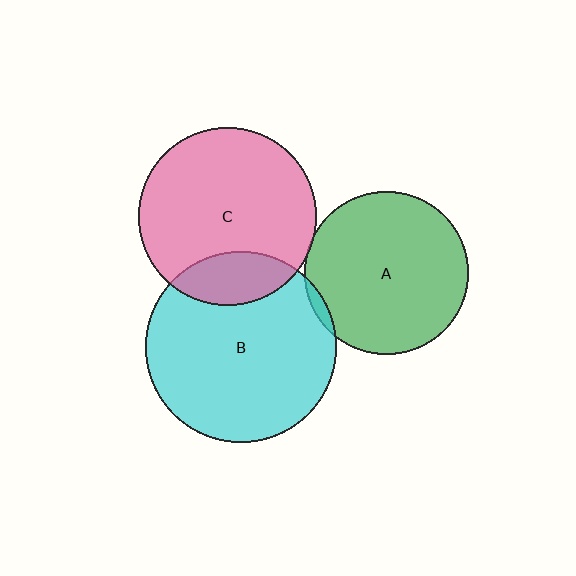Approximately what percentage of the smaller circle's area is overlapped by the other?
Approximately 5%.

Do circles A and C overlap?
Yes.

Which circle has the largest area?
Circle B (cyan).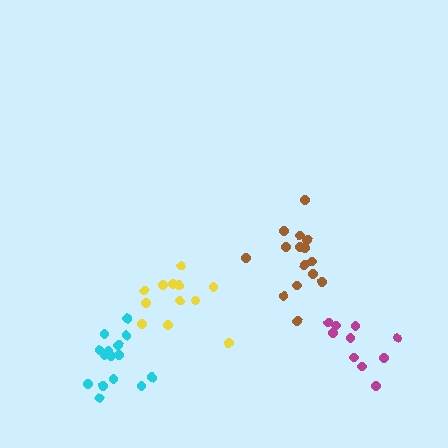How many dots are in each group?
Group 1: 15 dots, Group 2: 12 dots, Group 3: 15 dots, Group 4: 10 dots (52 total).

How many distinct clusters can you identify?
There are 4 distinct clusters.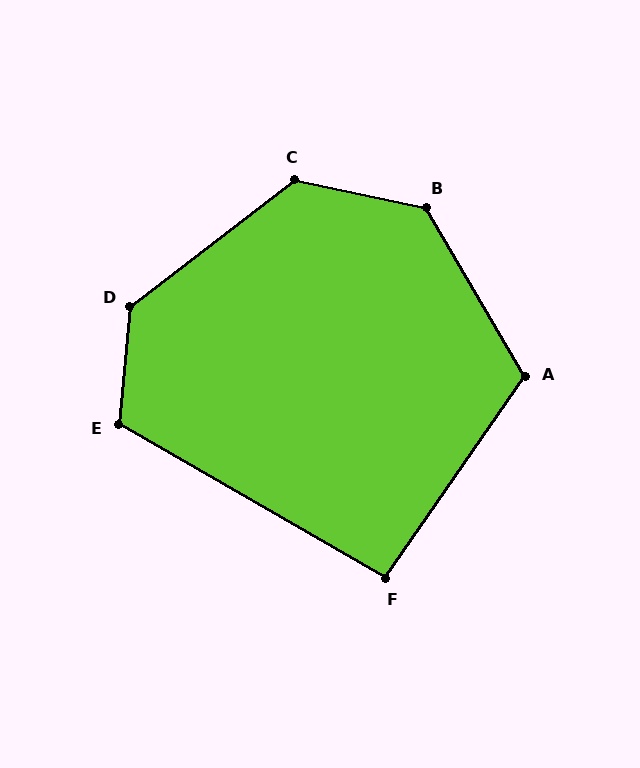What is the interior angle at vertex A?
Approximately 115 degrees (obtuse).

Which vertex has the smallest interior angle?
F, at approximately 95 degrees.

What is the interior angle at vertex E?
Approximately 115 degrees (obtuse).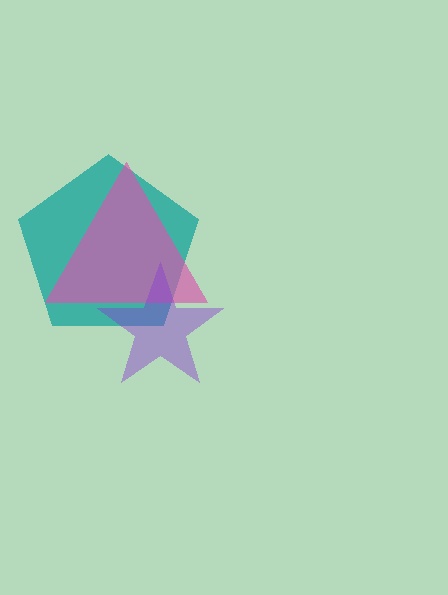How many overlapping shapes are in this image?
There are 3 overlapping shapes in the image.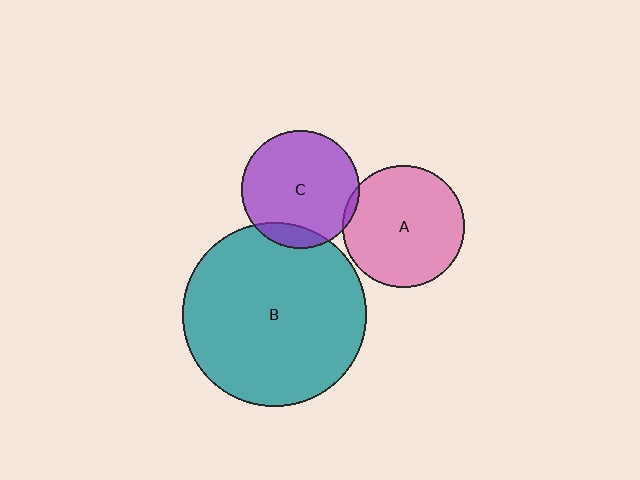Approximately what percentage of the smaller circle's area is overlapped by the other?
Approximately 5%.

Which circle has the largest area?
Circle B (teal).